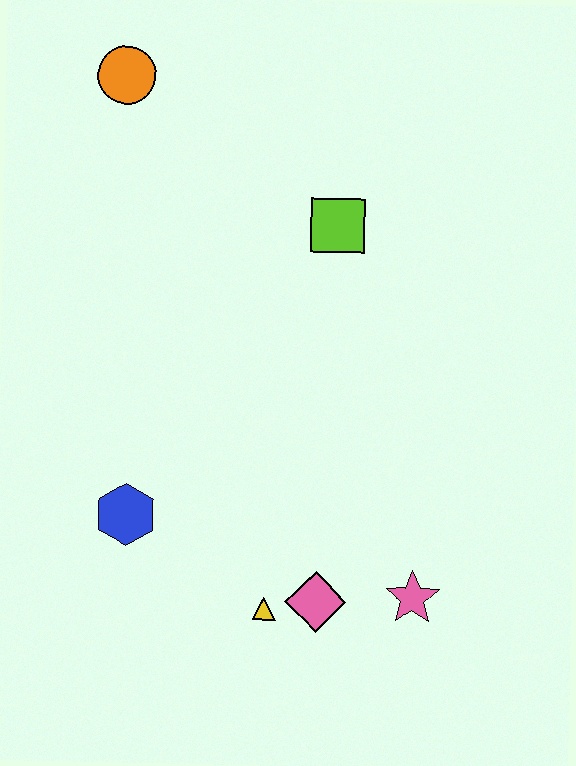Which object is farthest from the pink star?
The orange circle is farthest from the pink star.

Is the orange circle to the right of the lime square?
No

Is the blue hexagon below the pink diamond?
No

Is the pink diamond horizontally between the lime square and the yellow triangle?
Yes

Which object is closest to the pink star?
The pink diamond is closest to the pink star.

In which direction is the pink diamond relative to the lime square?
The pink diamond is below the lime square.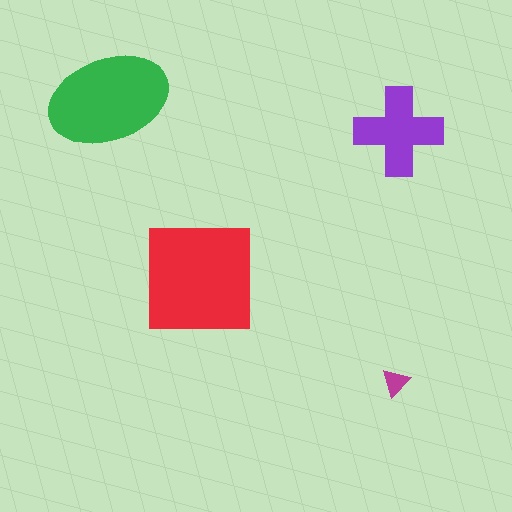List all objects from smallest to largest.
The magenta triangle, the purple cross, the green ellipse, the red square.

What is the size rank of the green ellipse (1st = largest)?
2nd.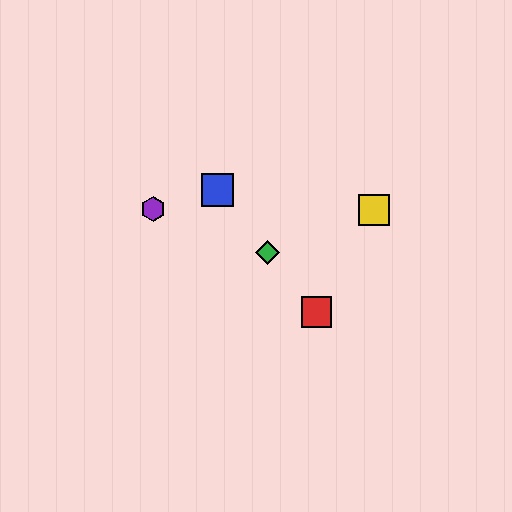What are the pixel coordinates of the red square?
The red square is at (316, 312).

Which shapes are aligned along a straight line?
The red square, the blue square, the green diamond are aligned along a straight line.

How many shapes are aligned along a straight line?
3 shapes (the red square, the blue square, the green diamond) are aligned along a straight line.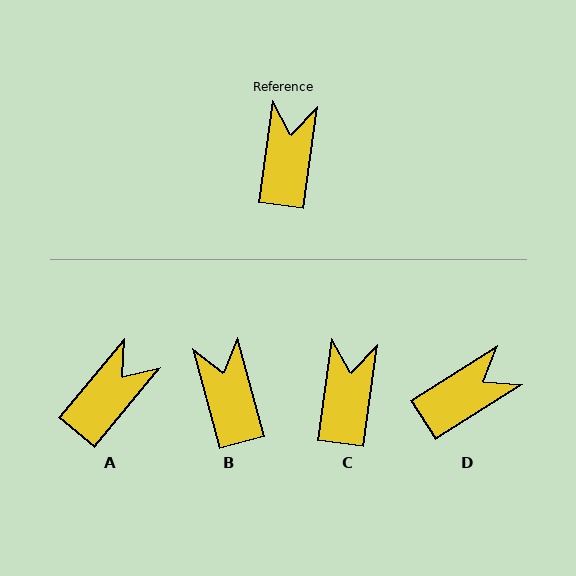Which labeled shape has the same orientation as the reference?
C.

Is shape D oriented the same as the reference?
No, it is off by about 50 degrees.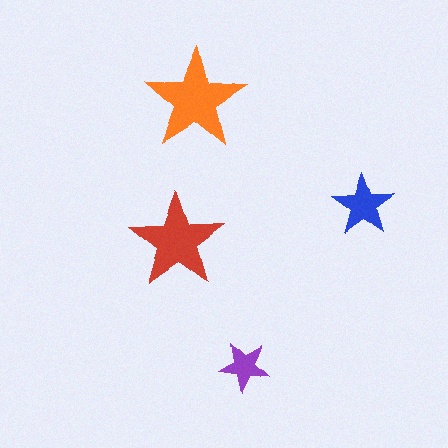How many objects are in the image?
There are 4 objects in the image.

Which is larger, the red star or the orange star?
The orange one.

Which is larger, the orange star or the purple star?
The orange one.